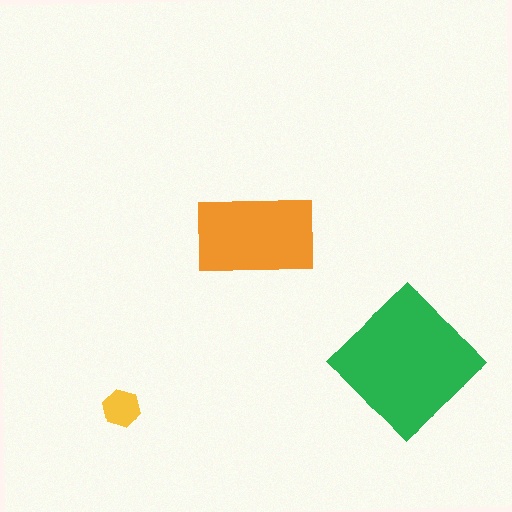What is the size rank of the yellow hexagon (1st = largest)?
3rd.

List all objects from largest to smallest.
The green diamond, the orange rectangle, the yellow hexagon.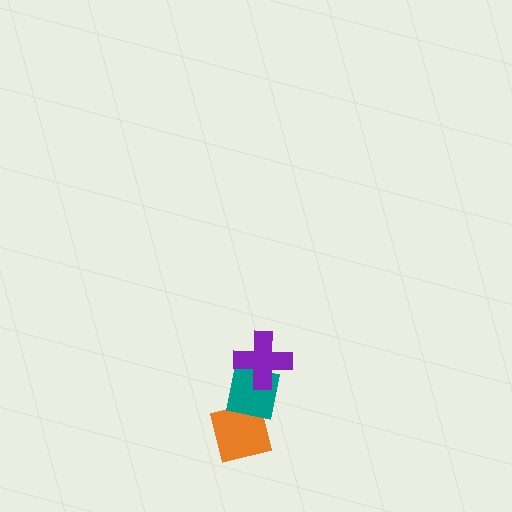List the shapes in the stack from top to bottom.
From top to bottom: the purple cross, the teal square, the orange square.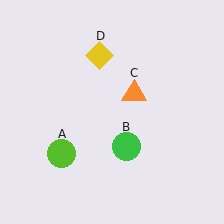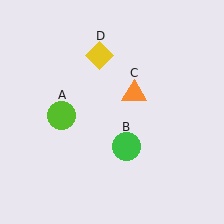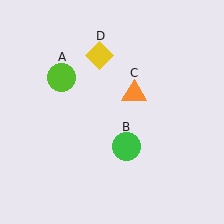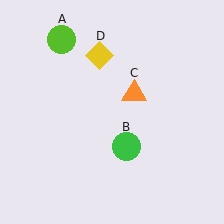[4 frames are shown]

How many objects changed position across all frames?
1 object changed position: lime circle (object A).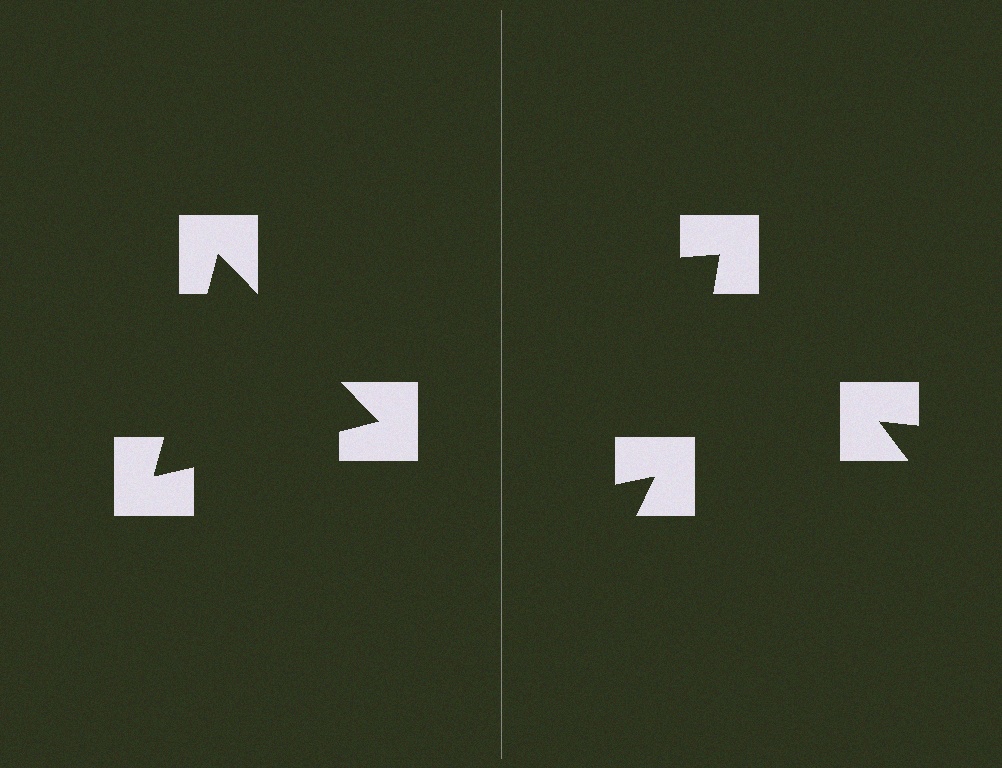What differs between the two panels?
The notched squares are positioned identically on both sides; only the wedge orientations differ. On the left they align to a triangle; on the right they are misaligned.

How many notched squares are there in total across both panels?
6 — 3 on each side.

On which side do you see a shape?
An illusory triangle appears on the left side. On the right side the wedge cuts are rotated, so no coherent shape forms.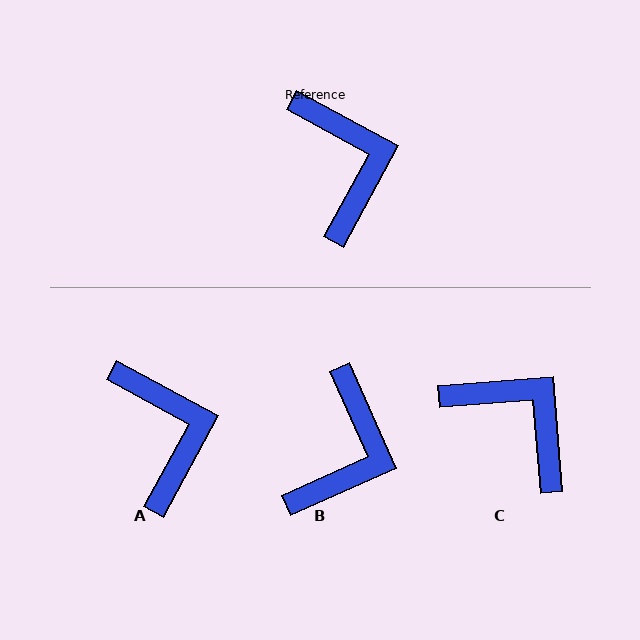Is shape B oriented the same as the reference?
No, it is off by about 37 degrees.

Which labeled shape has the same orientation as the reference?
A.